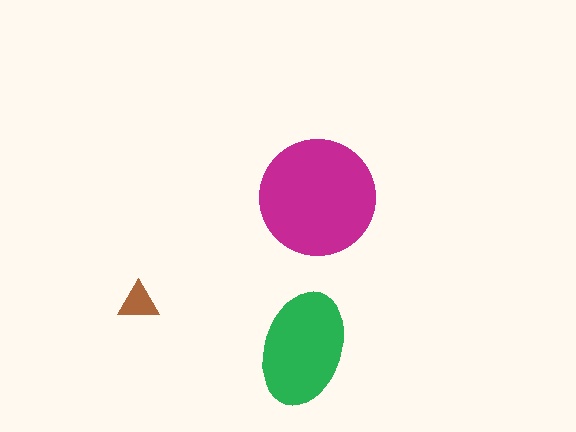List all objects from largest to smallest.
The magenta circle, the green ellipse, the brown triangle.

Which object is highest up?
The magenta circle is topmost.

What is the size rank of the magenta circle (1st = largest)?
1st.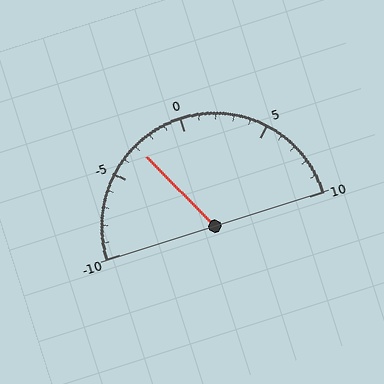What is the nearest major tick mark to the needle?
The nearest major tick mark is -5.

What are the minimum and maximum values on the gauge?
The gauge ranges from -10 to 10.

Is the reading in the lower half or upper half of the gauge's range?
The reading is in the lower half of the range (-10 to 10).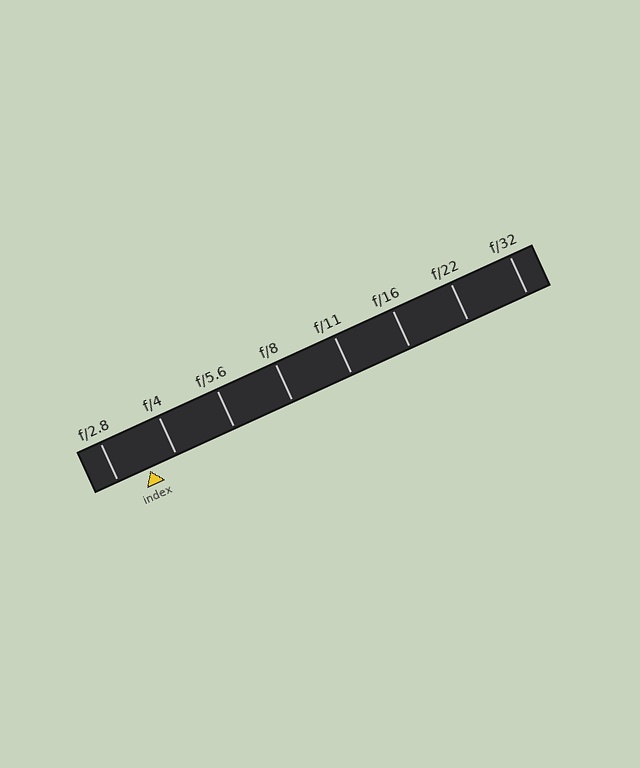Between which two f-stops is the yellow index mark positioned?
The index mark is between f/2.8 and f/4.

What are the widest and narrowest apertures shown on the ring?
The widest aperture shown is f/2.8 and the narrowest is f/32.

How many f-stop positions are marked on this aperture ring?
There are 8 f-stop positions marked.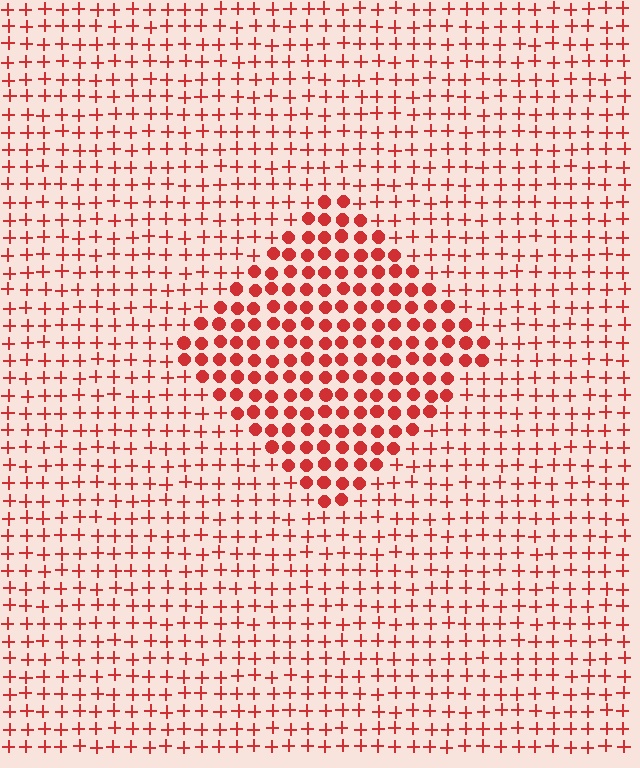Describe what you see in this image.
The image is filled with small red elements arranged in a uniform grid. A diamond-shaped region contains circles, while the surrounding area contains plus signs. The boundary is defined purely by the change in element shape.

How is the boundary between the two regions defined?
The boundary is defined by a change in element shape: circles inside vs. plus signs outside. All elements share the same color and spacing.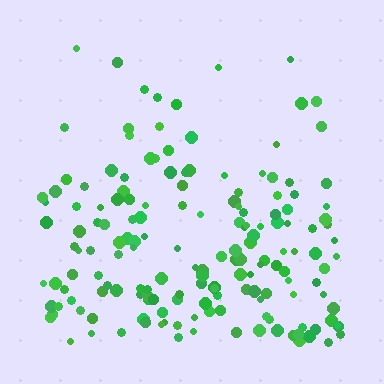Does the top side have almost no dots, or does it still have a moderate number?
Still a moderate number, just noticeably fewer than the bottom.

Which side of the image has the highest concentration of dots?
The bottom.